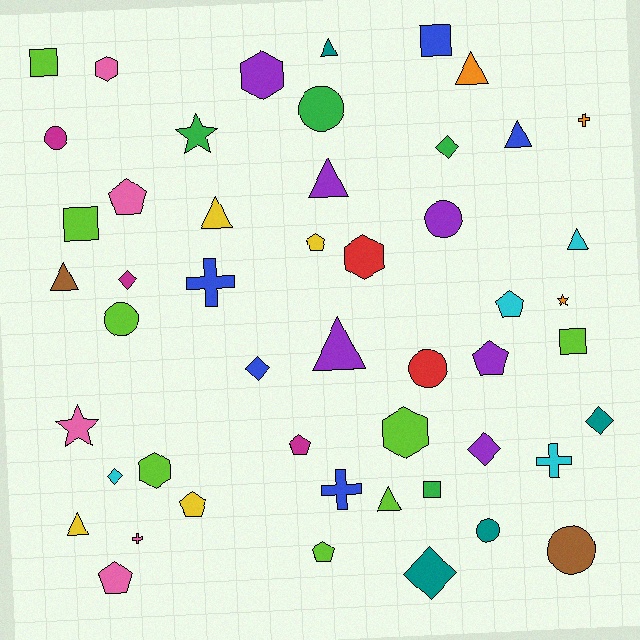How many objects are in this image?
There are 50 objects.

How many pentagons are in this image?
There are 8 pentagons.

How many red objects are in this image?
There are 2 red objects.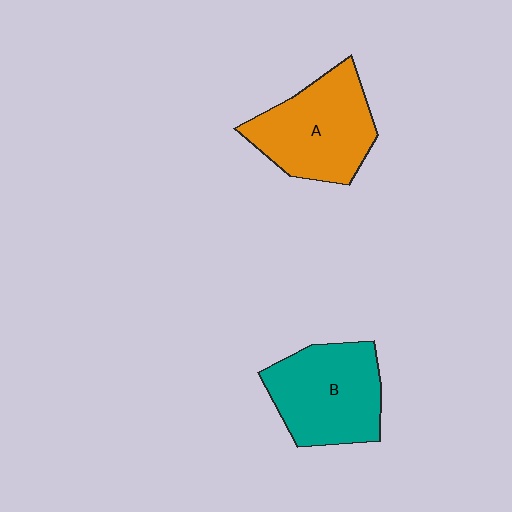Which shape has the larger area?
Shape A (orange).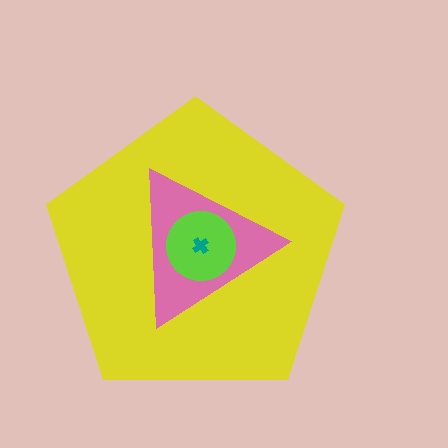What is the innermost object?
The teal cross.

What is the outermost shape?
The yellow pentagon.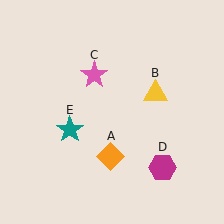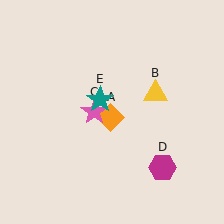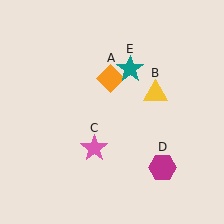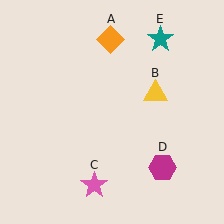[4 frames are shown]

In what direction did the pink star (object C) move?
The pink star (object C) moved down.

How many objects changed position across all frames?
3 objects changed position: orange diamond (object A), pink star (object C), teal star (object E).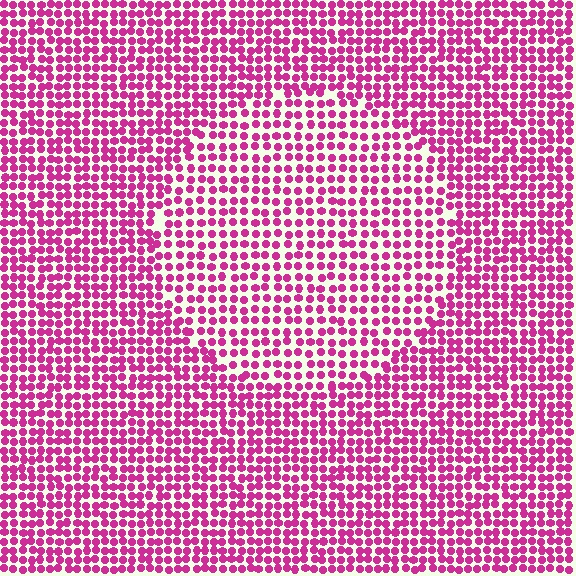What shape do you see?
I see a circle.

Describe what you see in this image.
The image contains small magenta elements arranged at two different densities. A circle-shaped region is visible where the elements are less densely packed than the surrounding area.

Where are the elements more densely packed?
The elements are more densely packed outside the circle boundary.